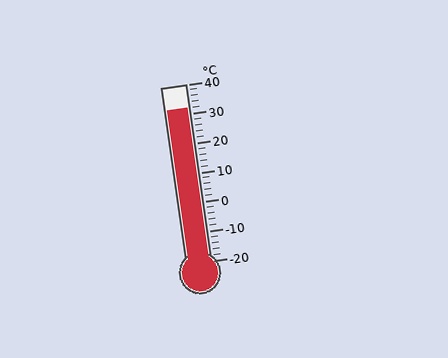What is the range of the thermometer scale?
The thermometer scale ranges from -20°C to 40°C.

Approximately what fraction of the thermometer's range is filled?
The thermometer is filled to approximately 85% of its range.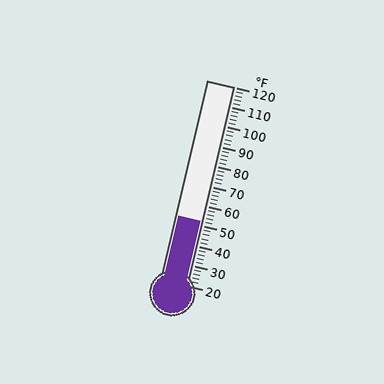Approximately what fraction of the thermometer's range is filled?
The thermometer is filled to approximately 30% of its range.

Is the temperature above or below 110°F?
The temperature is below 110°F.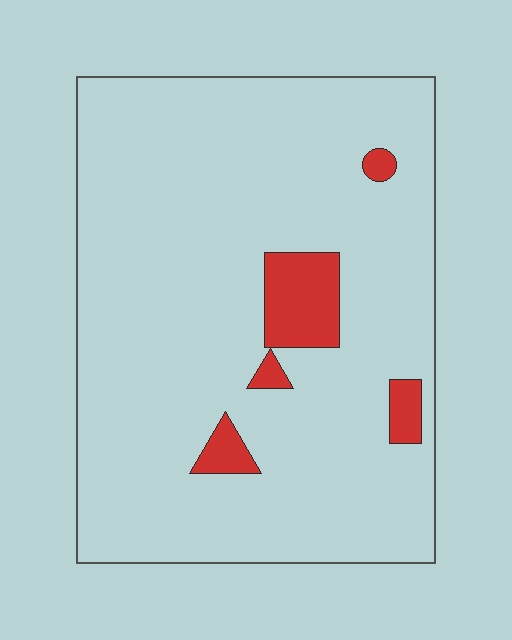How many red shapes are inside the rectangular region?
5.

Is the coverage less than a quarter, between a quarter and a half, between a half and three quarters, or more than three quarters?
Less than a quarter.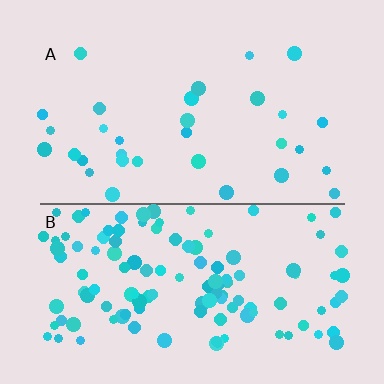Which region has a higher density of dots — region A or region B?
B (the bottom).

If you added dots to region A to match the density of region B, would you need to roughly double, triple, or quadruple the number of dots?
Approximately quadruple.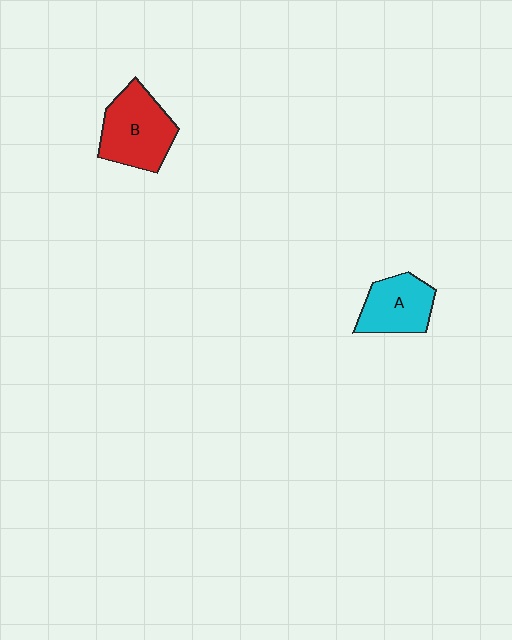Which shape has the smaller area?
Shape A (cyan).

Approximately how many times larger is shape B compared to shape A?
Approximately 1.3 times.